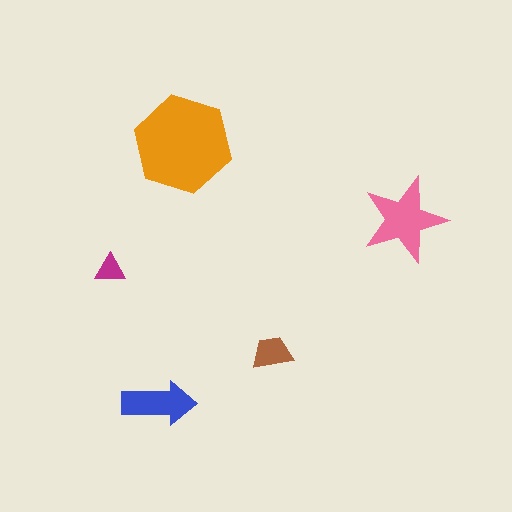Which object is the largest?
The orange hexagon.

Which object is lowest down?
The blue arrow is bottommost.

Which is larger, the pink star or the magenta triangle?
The pink star.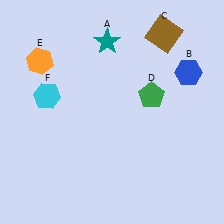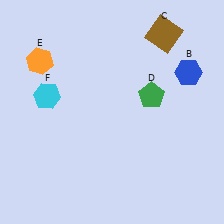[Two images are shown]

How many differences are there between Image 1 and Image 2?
There is 1 difference between the two images.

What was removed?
The teal star (A) was removed in Image 2.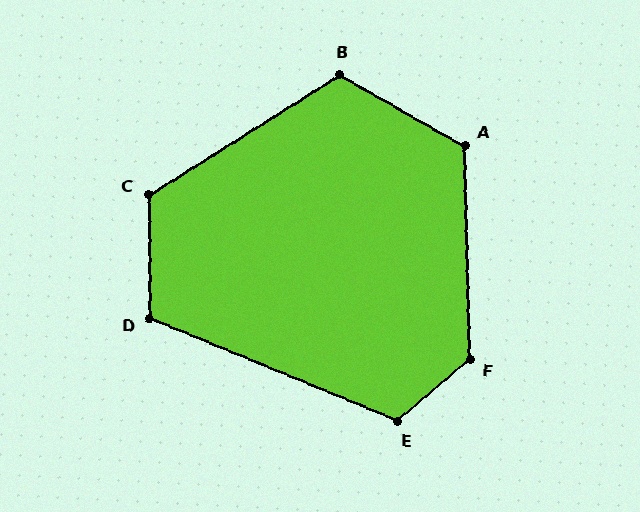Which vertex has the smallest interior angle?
D, at approximately 113 degrees.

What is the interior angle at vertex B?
Approximately 118 degrees (obtuse).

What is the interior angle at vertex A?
Approximately 121 degrees (obtuse).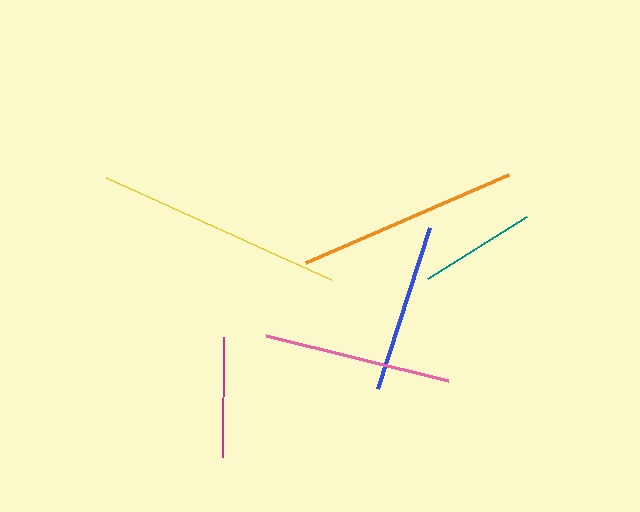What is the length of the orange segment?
The orange segment is approximately 221 pixels long.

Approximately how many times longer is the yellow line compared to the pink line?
The yellow line is approximately 1.3 times the length of the pink line.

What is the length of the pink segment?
The pink segment is approximately 187 pixels long.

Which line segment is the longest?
The yellow line is the longest at approximately 247 pixels.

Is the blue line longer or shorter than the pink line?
The pink line is longer than the blue line.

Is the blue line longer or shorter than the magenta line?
The blue line is longer than the magenta line.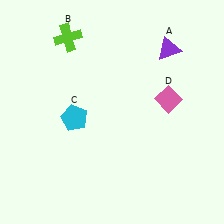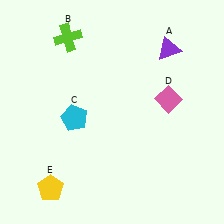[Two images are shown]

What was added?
A yellow pentagon (E) was added in Image 2.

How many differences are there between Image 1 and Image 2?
There is 1 difference between the two images.